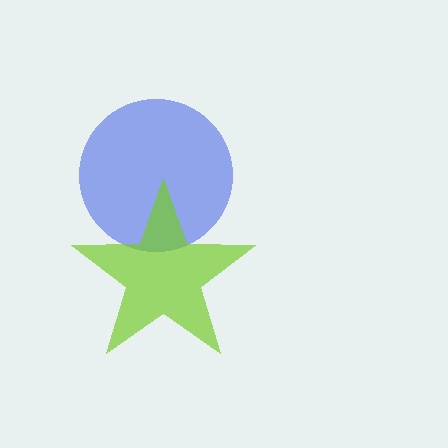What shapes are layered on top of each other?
The layered shapes are: a blue circle, a lime star.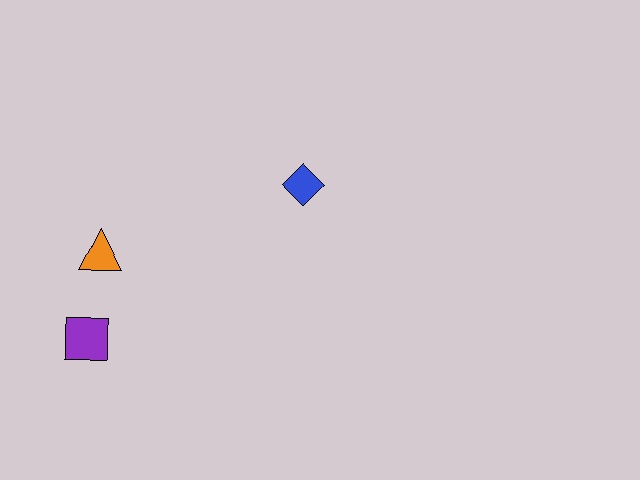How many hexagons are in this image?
There are no hexagons.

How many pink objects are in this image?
There are no pink objects.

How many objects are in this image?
There are 3 objects.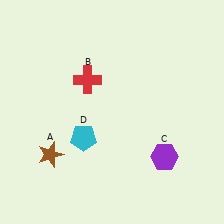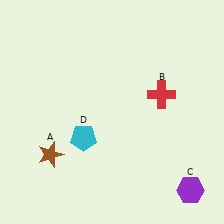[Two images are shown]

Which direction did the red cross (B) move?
The red cross (B) moved right.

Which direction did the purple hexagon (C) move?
The purple hexagon (C) moved down.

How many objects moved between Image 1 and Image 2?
2 objects moved between the two images.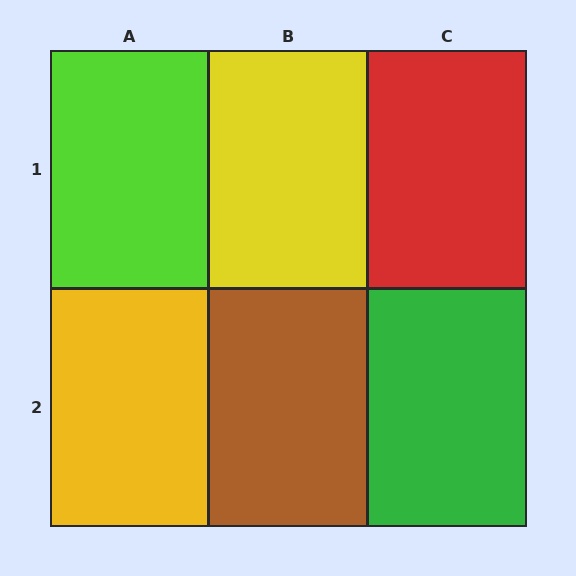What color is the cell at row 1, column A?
Lime.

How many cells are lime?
1 cell is lime.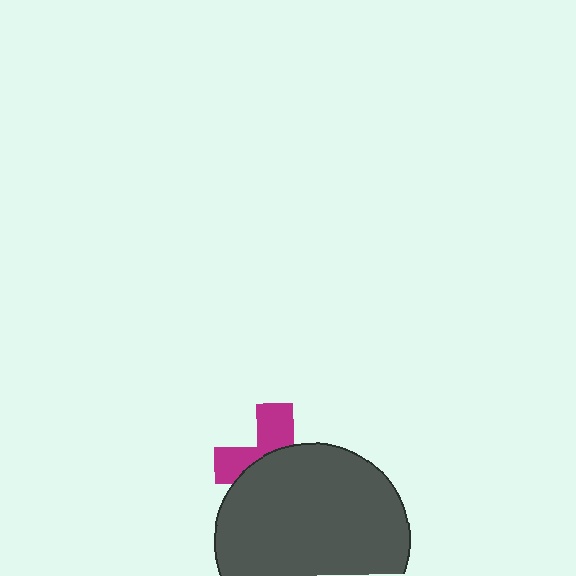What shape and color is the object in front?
The object in front is a dark gray circle.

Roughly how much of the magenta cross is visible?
A small part of it is visible (roughly 39%).